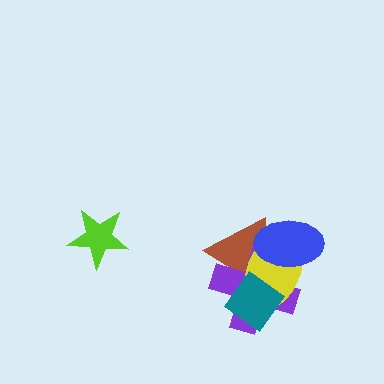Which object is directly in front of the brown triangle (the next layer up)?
The purple cross is directly in front of the brown triangle.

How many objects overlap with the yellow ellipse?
4 objects overlap with the yellow ellipse.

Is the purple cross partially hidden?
Yes, it is partially covered by another shape.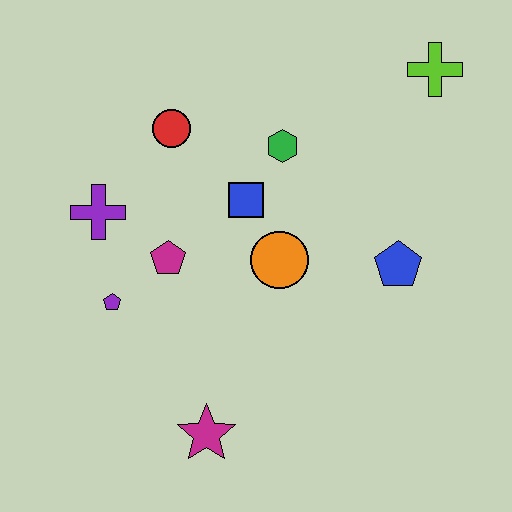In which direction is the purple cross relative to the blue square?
The purple cross is to the left of the blue square.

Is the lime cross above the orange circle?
Yes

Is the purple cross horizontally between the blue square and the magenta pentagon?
No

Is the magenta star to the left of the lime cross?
Yes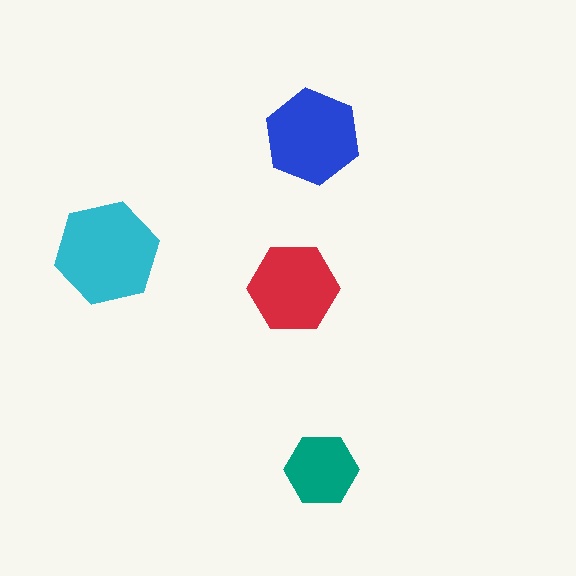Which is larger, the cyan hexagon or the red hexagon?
The cyan one.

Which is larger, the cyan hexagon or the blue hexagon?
The cyan one.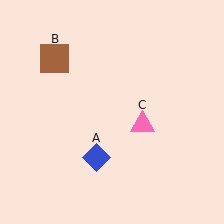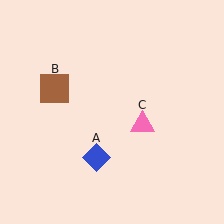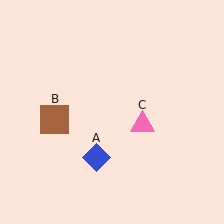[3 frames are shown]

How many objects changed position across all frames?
1 object changed position: brown square (object B).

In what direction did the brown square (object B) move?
The brown square (object B) moved down.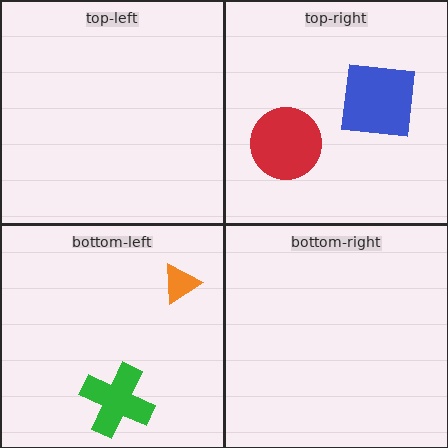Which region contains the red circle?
The top-right region.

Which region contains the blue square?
The top-right region.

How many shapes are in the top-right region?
2.